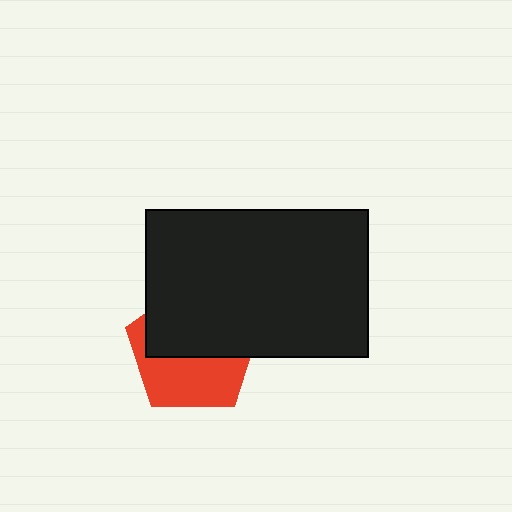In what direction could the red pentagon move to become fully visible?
The red pentagon could move down. That would shift it out from behind the black rectangle entirely.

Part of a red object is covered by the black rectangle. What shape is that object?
It is a pentagon.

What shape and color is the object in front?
The object in front is a black rectangle.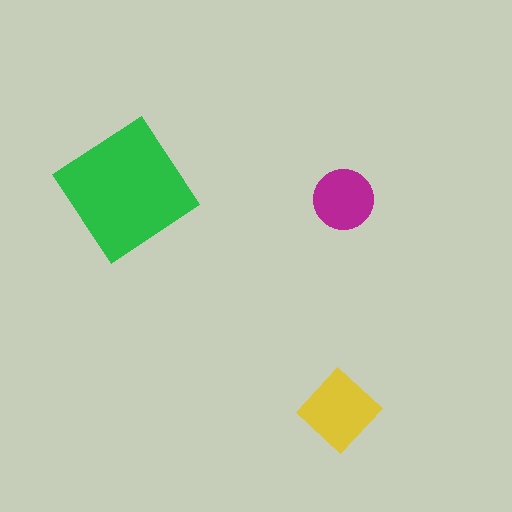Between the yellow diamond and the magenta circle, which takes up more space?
The yellow diamond.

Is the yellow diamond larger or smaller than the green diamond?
Smaller.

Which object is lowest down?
The yellow diamond is bottommost.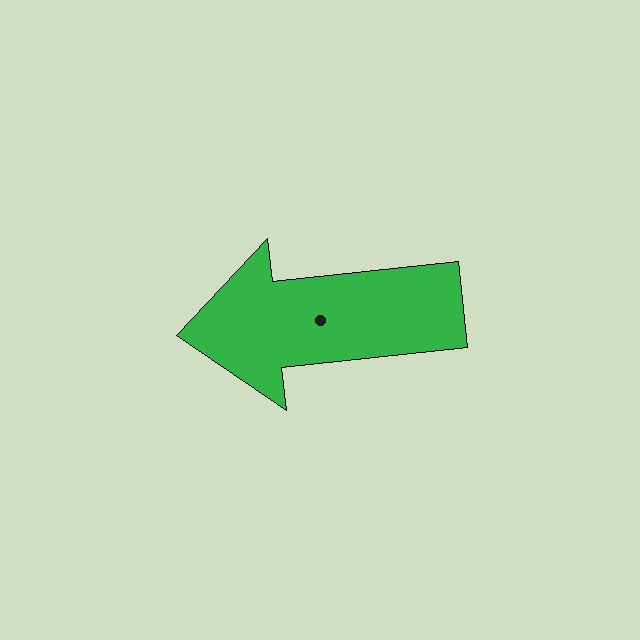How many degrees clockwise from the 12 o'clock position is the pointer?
Approximately 264 degrees.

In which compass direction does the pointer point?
West.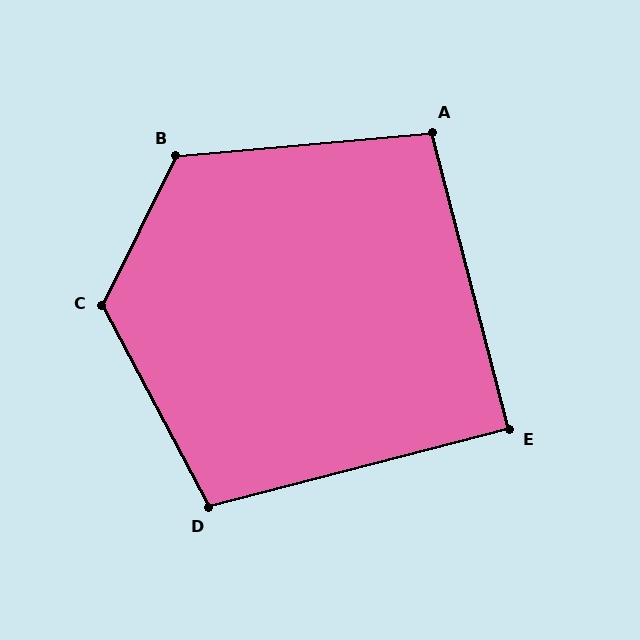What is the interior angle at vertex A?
Approximately 99 degrees (obtuse).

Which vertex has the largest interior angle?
C, at approximately 126 degrees.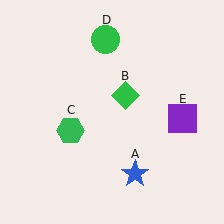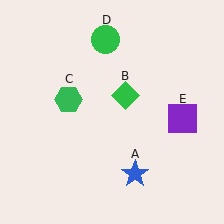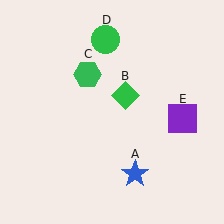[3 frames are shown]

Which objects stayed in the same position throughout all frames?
Blue star (object A) and green diamond (object B) and green circle (object D) and purple square (object E) remained stationary.